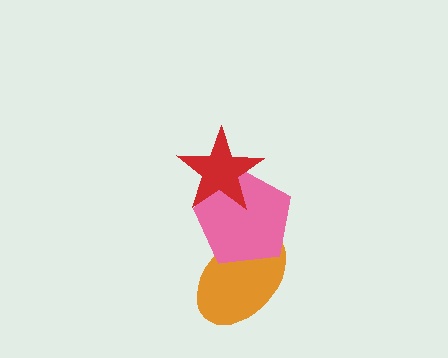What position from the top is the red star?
The red star is 1st from the top.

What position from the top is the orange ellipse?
The orange ellipse is 3rd from the top.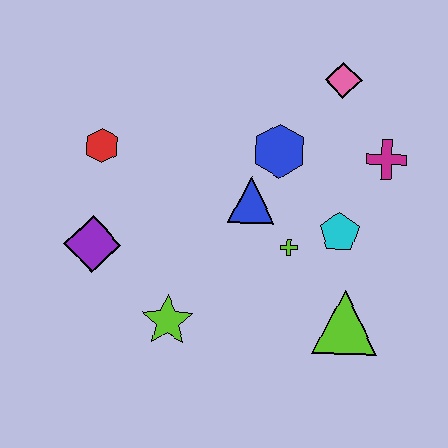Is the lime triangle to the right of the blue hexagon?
Yes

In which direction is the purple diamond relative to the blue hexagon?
The purple diamond is to the left of the blue hexagon.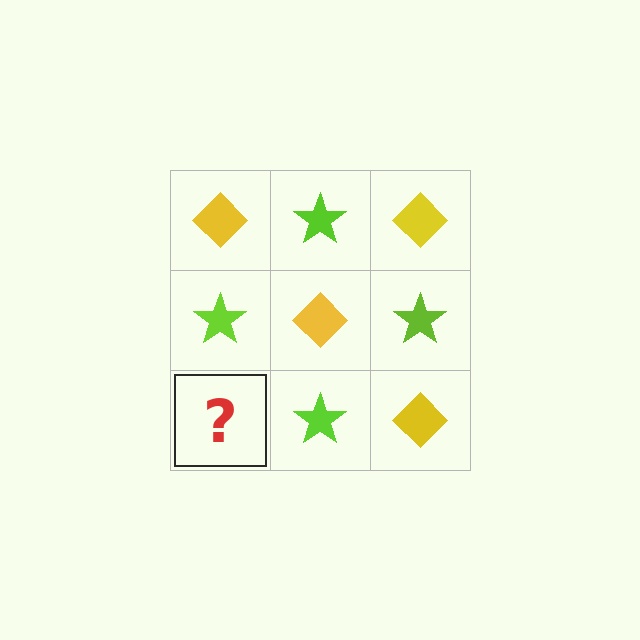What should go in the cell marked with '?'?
The missing cell should contain a yellow diamond.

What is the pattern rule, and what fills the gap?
The rule is that it alternates yellow diamond and lime star in a checkerboard pattern. The gap should be filled with a yellow diamond.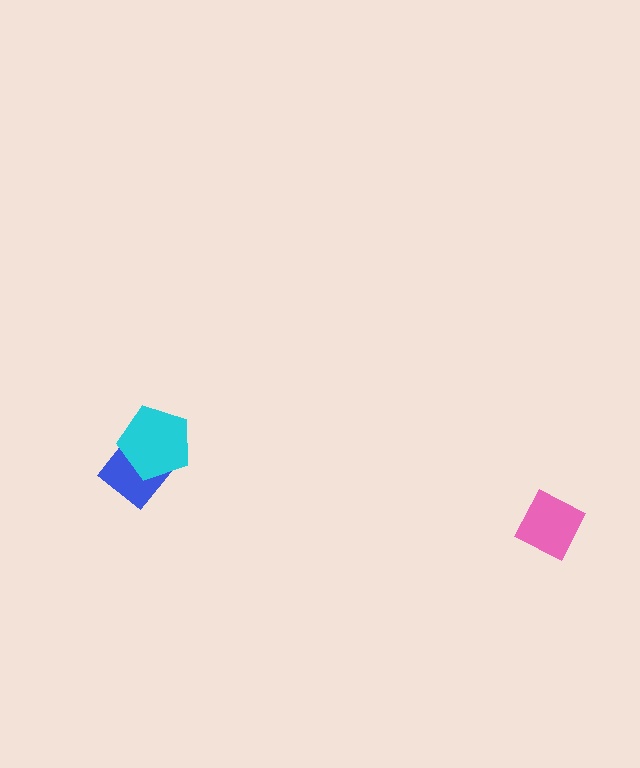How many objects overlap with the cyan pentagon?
1 object overlaps with the cyan pentagon.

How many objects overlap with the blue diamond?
1 object overlaps with the blue diamond.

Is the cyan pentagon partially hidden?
No, no other shape covers it.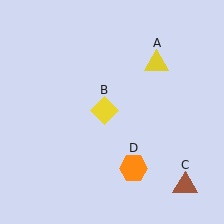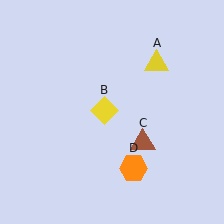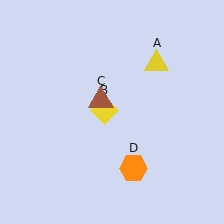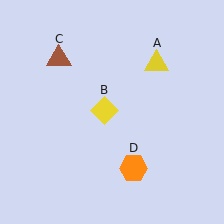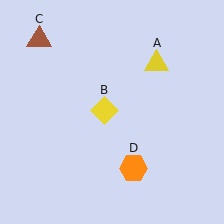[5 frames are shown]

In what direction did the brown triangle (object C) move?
The brown triangle (object C) moved up and to the left.